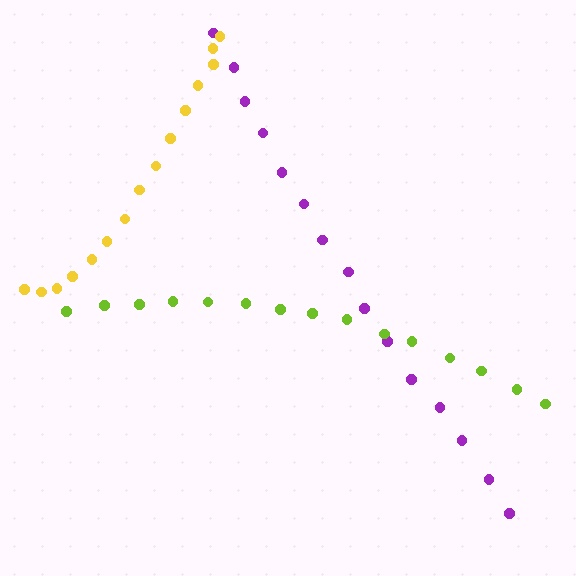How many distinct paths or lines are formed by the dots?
There are 3 distinct paths.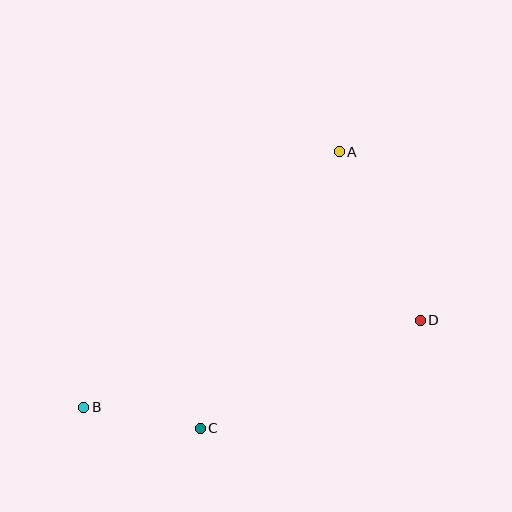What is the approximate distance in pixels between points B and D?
The distance between B and D is approximately 347 pixels.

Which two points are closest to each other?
Points B and C are closest to each other.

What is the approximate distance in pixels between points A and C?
The distance between A and C is approximately 310 pixels.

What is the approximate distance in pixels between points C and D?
The distance between C and D is approximately 245 pixels.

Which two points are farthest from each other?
Points A and B are farthest from each other.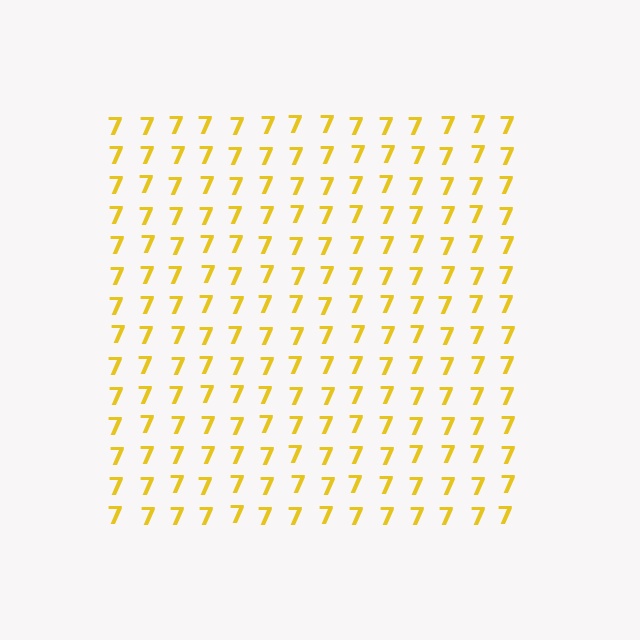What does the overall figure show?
The overall figure shows a square.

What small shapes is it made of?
It is made of small digit 7's.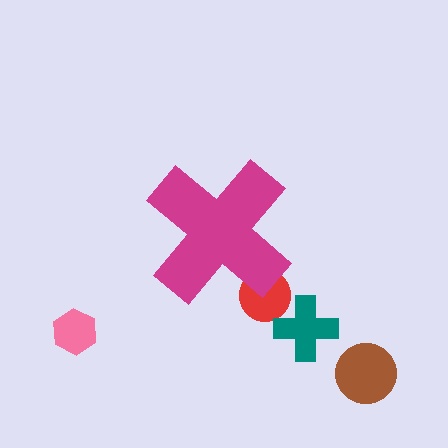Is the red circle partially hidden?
Yes, the red circle is partially hidden behind the magenta cross.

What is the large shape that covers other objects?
A magenta cross.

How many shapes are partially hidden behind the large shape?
1 shape is partially hidden.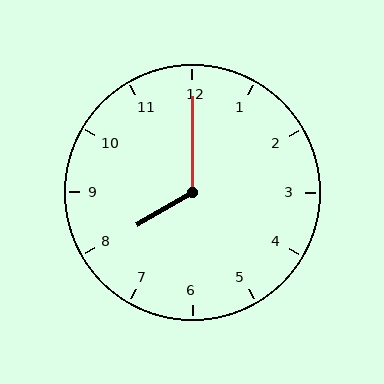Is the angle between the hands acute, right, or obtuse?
It is obtuse.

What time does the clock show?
8:00.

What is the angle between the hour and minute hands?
Approximately 120 degrees.